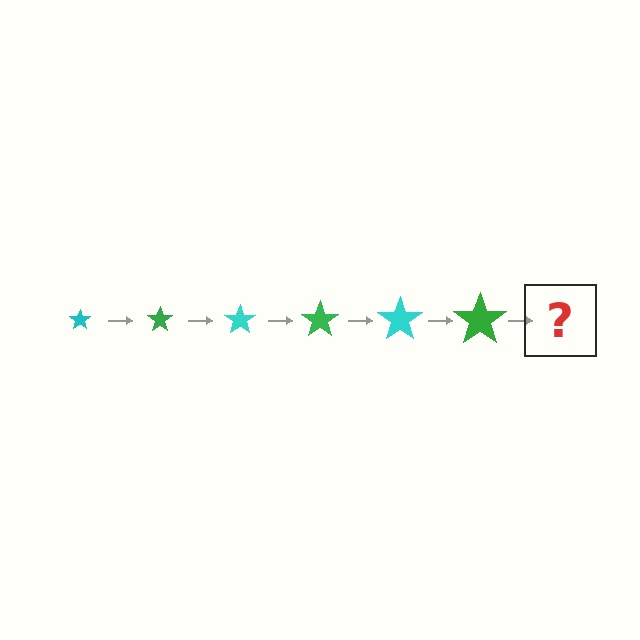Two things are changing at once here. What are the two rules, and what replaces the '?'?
The two rules are that the star grows larger each step and the color cycles through cyan and green. The '?' should be a cyan star, larger than the previous one.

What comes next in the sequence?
The next element should be a cyan star, larger than the previous one.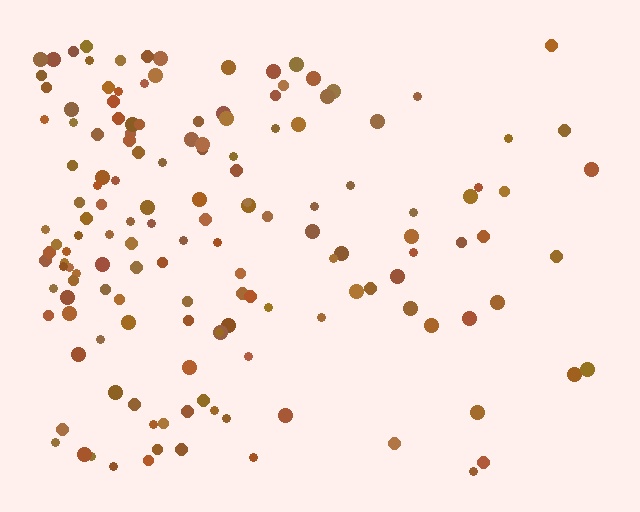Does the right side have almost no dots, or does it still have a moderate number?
Still a moderate number, just noticeably fewer than the left.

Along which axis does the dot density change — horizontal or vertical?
Horizontal.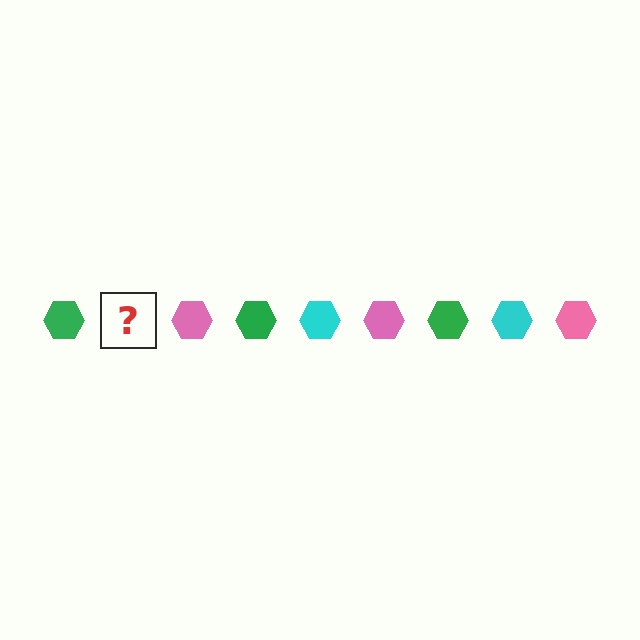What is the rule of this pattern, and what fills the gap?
The rule is that the pattern cycles through green, cyan, pink hexagons. The gap should be filled with a cyan hexagon.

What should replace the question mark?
The question mark should be replaced with a cyan hexagon.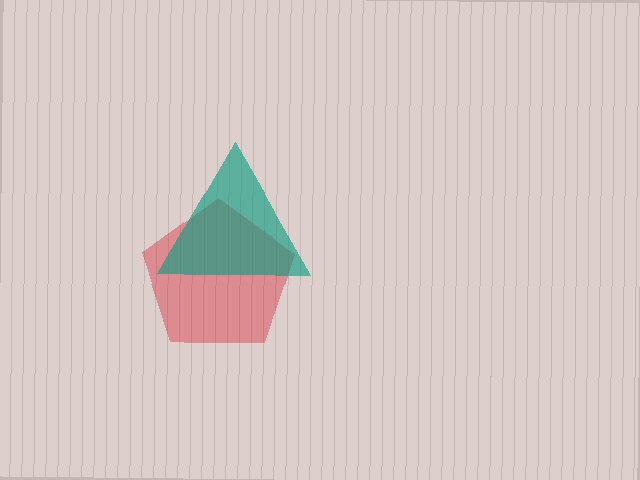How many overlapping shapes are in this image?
There are 2 overlapping shapes in the image.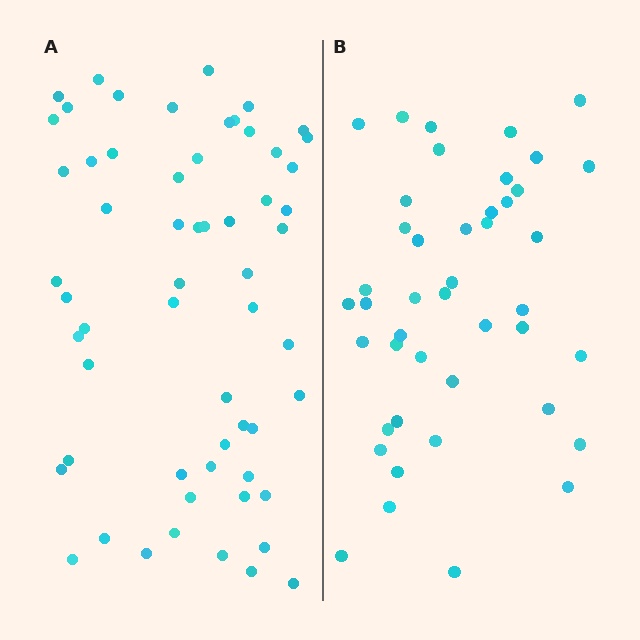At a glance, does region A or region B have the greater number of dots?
Region A (the left region) has more dots.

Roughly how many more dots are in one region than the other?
Region A has approximately 15 more dots than region B.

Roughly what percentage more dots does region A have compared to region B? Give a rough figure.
About 35% more.